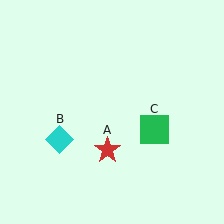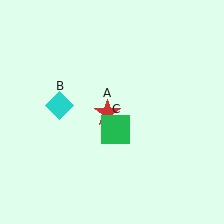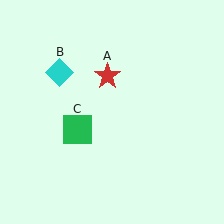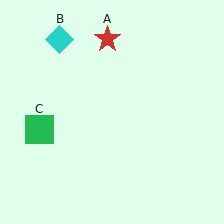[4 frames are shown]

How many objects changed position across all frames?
3 objects changed position: red star (object A), cyan diamond (object B), green square (object C).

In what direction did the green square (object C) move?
The green square (object C) moved left.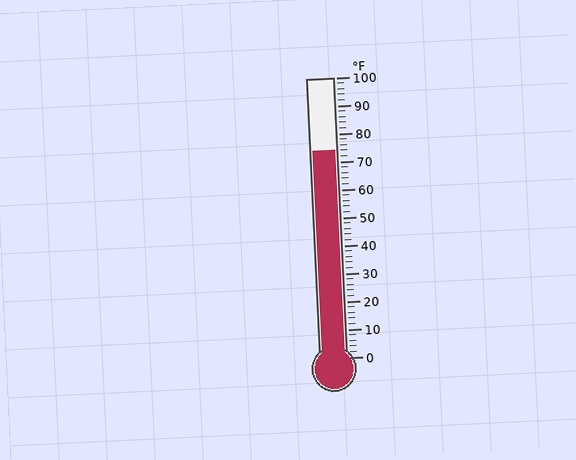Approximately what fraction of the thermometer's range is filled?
The thermometer is filled to approximately 75% of its range.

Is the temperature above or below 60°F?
The temperature is above 60°F.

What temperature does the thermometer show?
The thermometer shows approximately 74°F.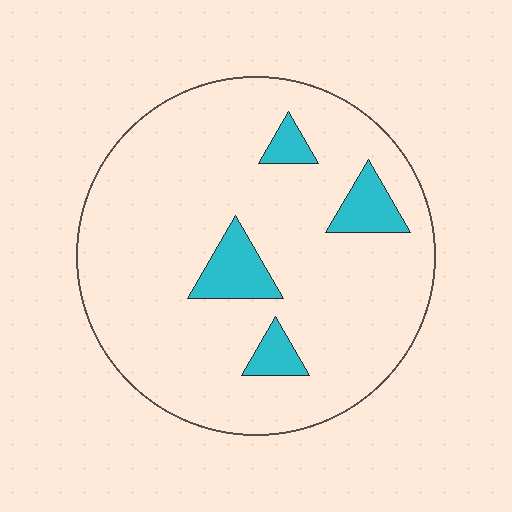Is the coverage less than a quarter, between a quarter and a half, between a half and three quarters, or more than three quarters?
Less than a quarter.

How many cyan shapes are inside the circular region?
4.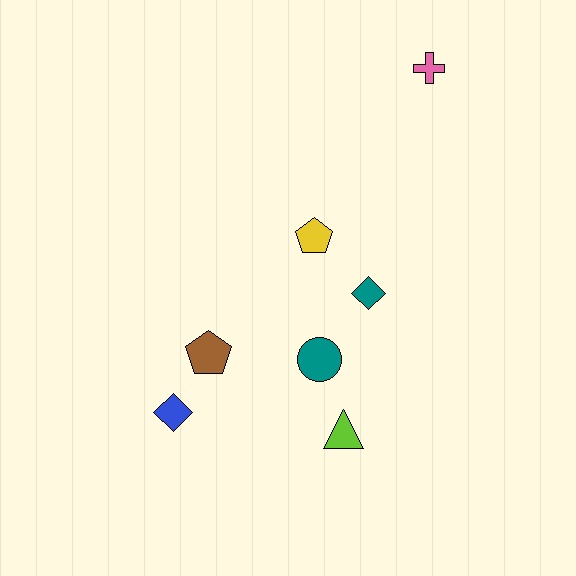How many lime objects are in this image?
There is 1 lime object.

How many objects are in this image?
There are 7 objects.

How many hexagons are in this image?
There are no hexagons.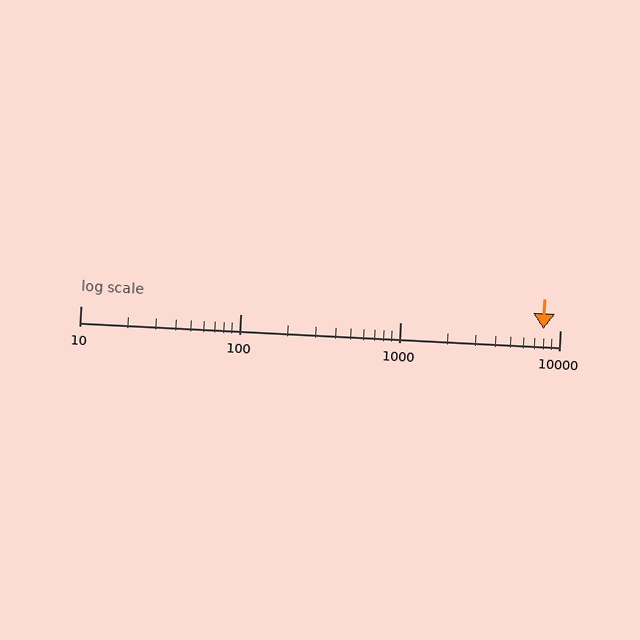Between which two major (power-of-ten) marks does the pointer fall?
The pointer is between 1000 and 10000.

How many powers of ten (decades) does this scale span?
The scale spans 3 decades, from 10 to 10000.